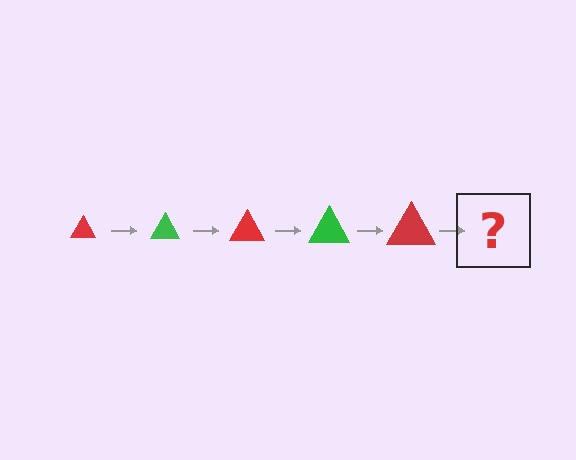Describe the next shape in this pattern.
It should be a green triangle, larger than the previous one.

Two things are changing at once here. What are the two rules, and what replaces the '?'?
The two rules are that the triangle grows larger each step and the color cycles through red and green. The '?' should be a green triangle, larger than the previous one.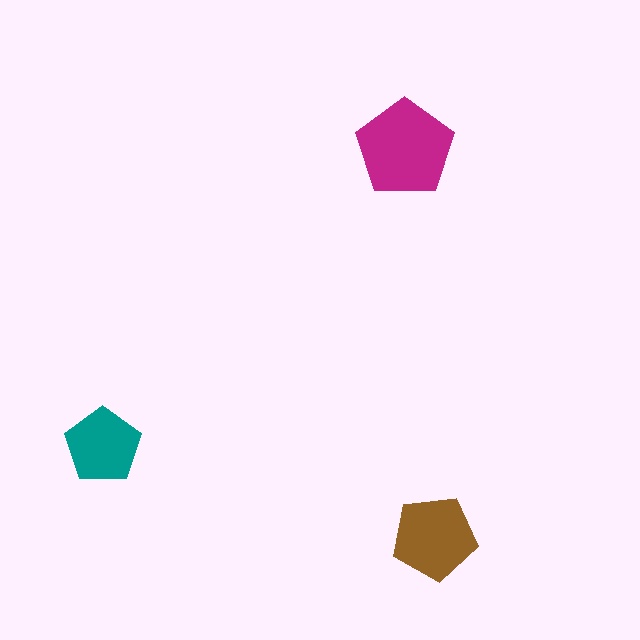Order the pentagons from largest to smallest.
the magenta one, the brown one, the teal one.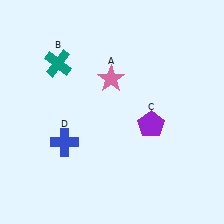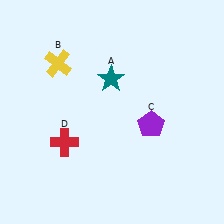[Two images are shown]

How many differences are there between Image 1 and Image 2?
There are 3 differences between the two images.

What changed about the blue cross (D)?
In Image 1, D is blue. In Image 2, it changed to red.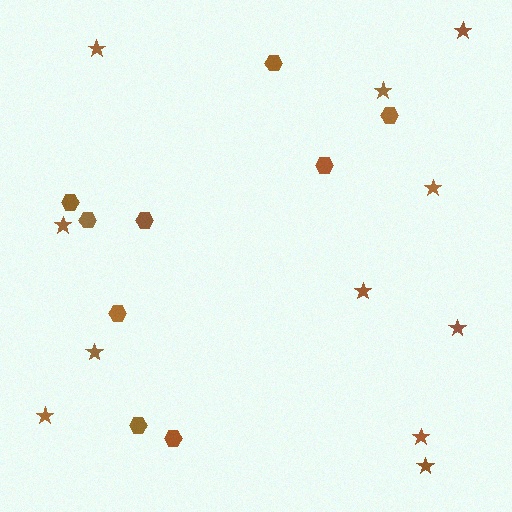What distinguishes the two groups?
There are 2 groups: one group of stars (11) and one group of hexagons (9).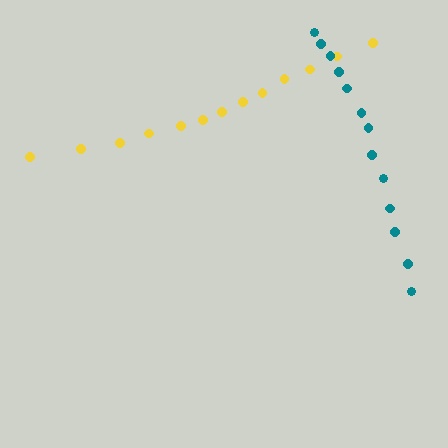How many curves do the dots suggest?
There are 2 distinct paths.